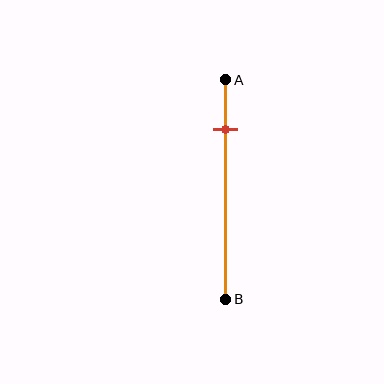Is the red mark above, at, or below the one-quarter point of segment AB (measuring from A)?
The red mark is approximately at the one-quarter point of segment AB.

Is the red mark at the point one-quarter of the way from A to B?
Yes, the mark is approximately at the one-quarter point.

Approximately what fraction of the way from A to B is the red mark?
The red mark is approximately 25% of the way from A to B.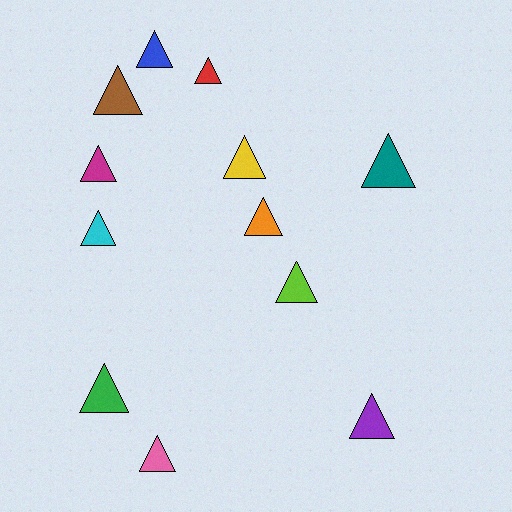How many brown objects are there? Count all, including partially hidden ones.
There is 1 brown object.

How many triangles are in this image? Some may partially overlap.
There are 12 triangles.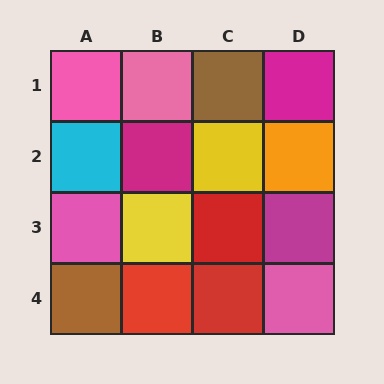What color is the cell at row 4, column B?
Red.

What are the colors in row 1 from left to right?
Pink, pink, brown, magenta.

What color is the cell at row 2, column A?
Cyan.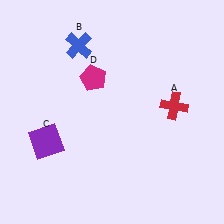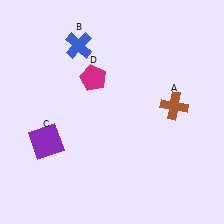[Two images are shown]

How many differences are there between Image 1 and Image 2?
There is 1 difference between the two images.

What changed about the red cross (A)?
In Image 1, A is red. In Image 2, it changed to brown.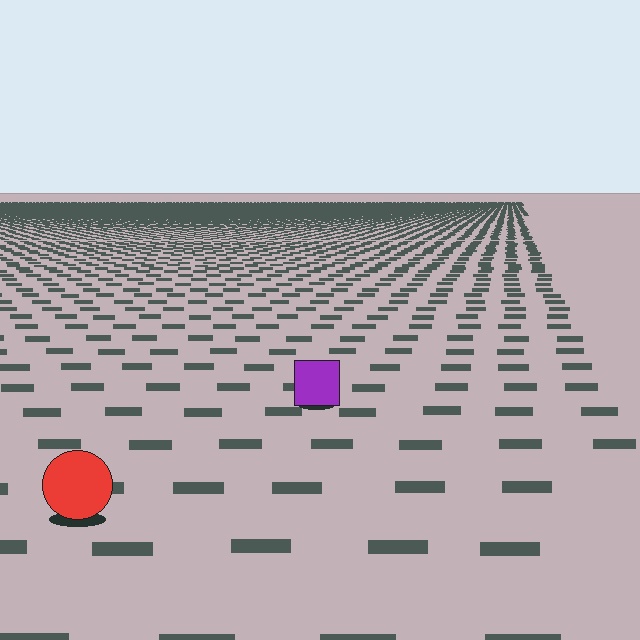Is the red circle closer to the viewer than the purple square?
Yes. The red circle is closer — you can tell from the texture gradient: the ground texture is coarser near it.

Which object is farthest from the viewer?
The purple square is farthest from the viewer. It appears smaller and the ground texture around it is denser.